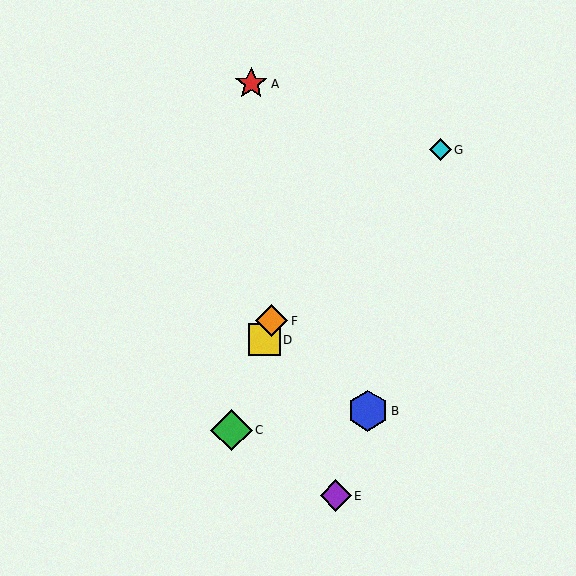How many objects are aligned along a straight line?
3 objects (C, D, F) are aligned along a straight line.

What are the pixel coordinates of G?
Object G is at (441, 150).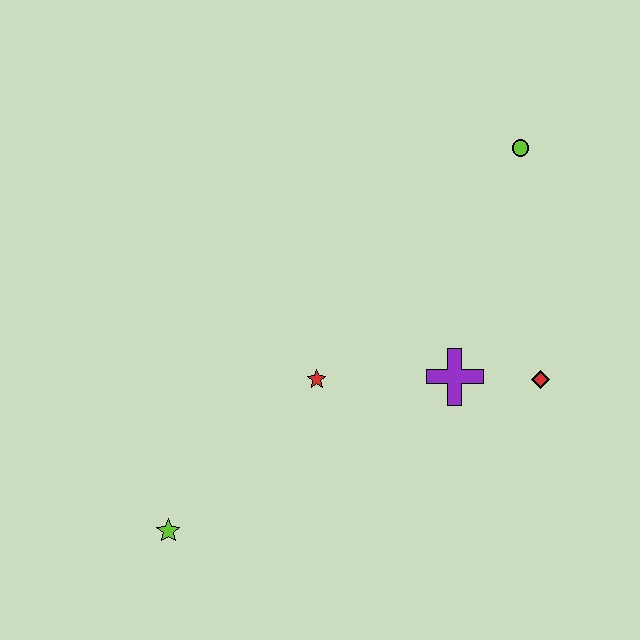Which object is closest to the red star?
The purple cross is closest to the red star.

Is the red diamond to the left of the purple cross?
No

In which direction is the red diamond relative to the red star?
The red diamond is to the right of the red star.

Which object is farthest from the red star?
The lime circle is farthest from the red star.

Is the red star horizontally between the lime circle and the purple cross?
No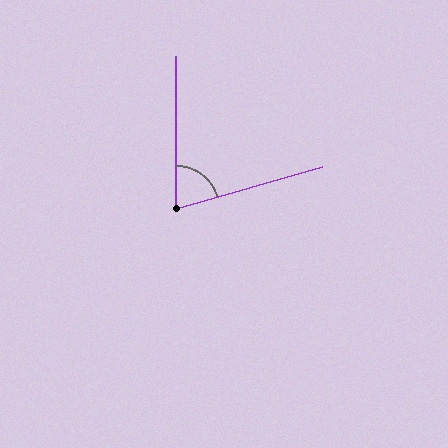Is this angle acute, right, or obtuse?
It is acute.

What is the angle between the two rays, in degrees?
Approximately 74 degrees.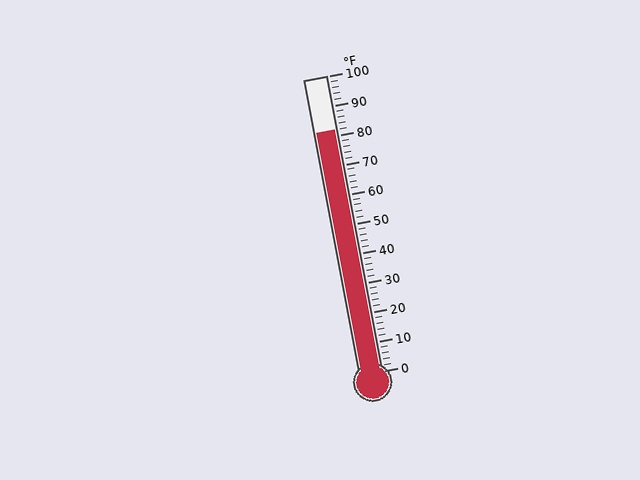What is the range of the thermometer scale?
The thermometer scale ranges from 0°F to 100°F.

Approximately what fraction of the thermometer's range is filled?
The thermometer is filled to approximately 80% of its range.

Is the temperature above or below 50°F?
The temperature is above 50°F.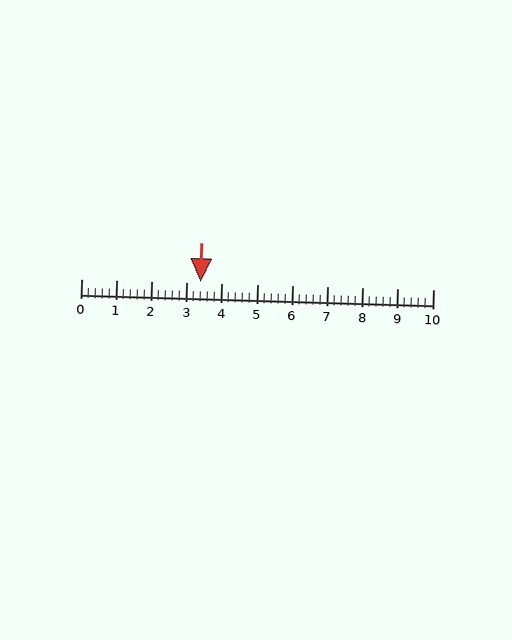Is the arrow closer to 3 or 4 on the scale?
The arrow is closer to 3.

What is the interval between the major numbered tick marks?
The major tick marks are spaced 1 units apart.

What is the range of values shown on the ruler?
The ruler shows values from 0 to 10.